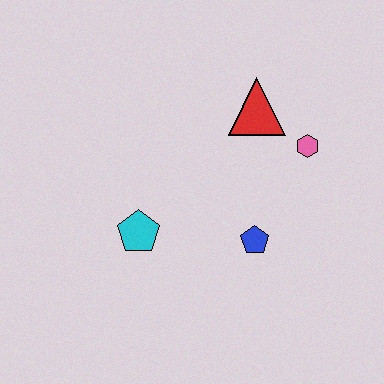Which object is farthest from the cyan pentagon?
The pink hexagon is farthest from the cyan pentagon.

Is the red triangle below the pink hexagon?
No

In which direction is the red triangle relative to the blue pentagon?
The red triangle is above the blue pentagon.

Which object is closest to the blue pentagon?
The pink hexagon is closest to the blue pentagon.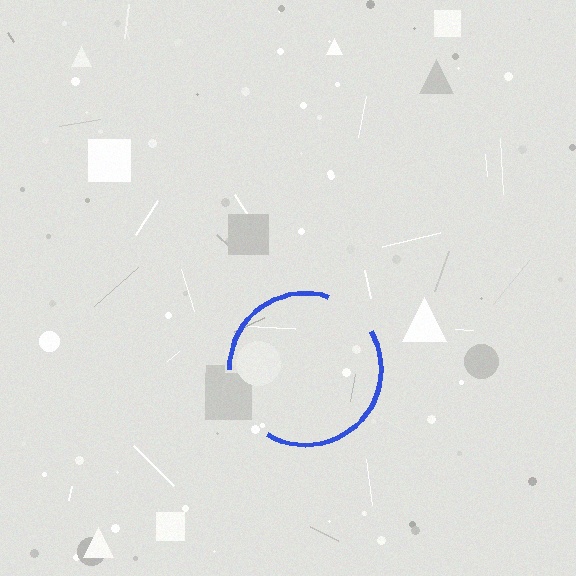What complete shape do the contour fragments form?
The contour fragments form a circle.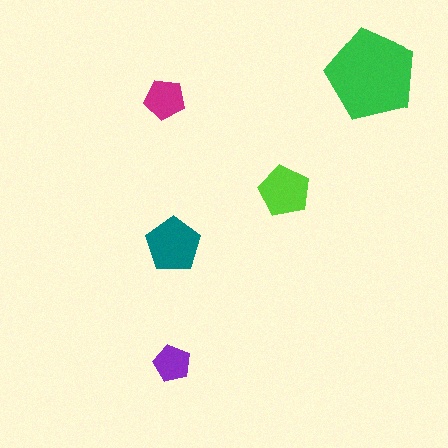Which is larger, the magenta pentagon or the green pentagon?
The green one.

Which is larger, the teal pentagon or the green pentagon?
The green one.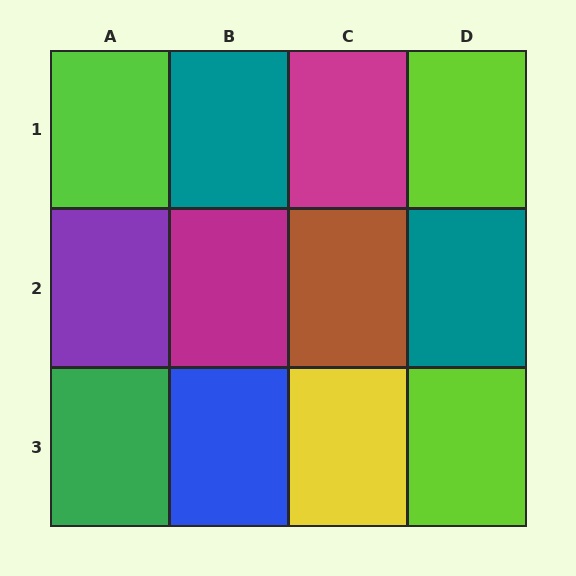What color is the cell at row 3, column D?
Lime.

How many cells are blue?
1 cell is blue.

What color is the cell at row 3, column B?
Blue.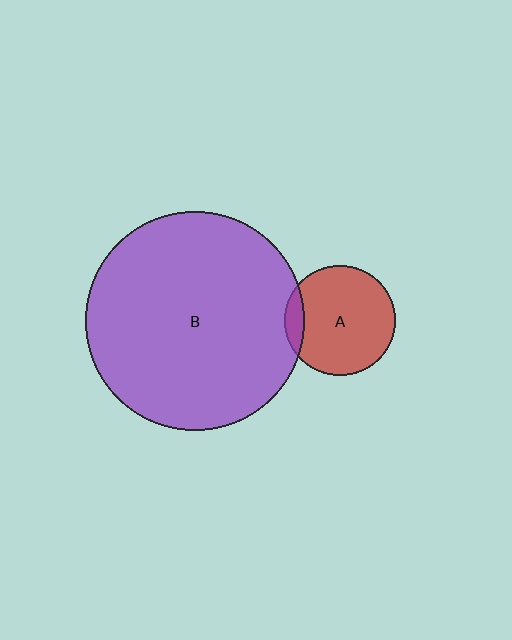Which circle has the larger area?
Circle B (purple).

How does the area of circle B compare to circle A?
Approximately 3.9 times.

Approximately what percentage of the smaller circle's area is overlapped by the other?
Approximately 10%.